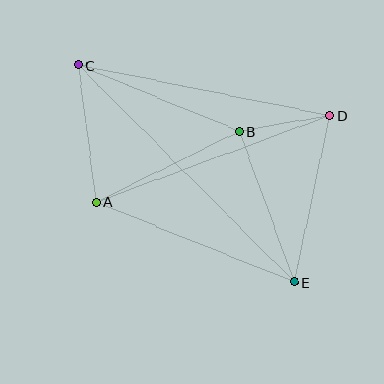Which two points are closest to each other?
Points B and D are closest to each other.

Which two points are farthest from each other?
Points C and E are farthest from each other.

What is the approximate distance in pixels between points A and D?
The distance between A and D is approximately 249 pixels.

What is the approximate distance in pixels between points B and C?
The distance between B and C is approximately 174 pixels.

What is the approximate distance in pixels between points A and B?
The distance between A and B is approximately 159 pixels.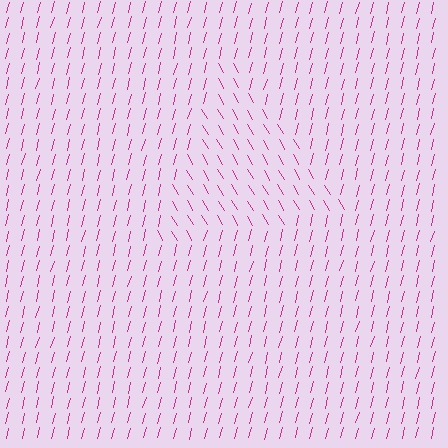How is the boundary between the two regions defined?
The boundary is defined purely by a change in line orientation (approximately 45 degrees difference). All lines are the same color and thickness.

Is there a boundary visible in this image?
Yes, there is a texture boundary formed by a change in line orientation.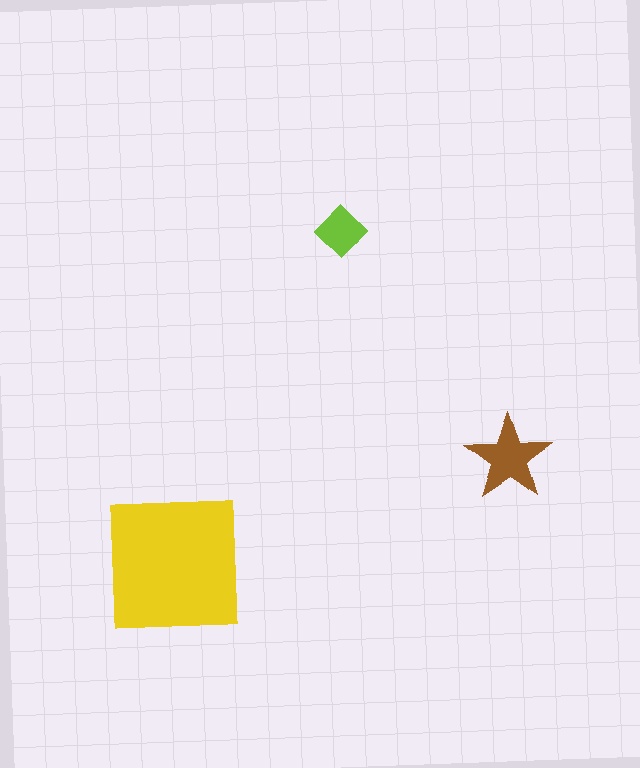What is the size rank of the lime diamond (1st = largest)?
3rd.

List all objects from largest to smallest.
The yellow square, the brown star, the lime diamond.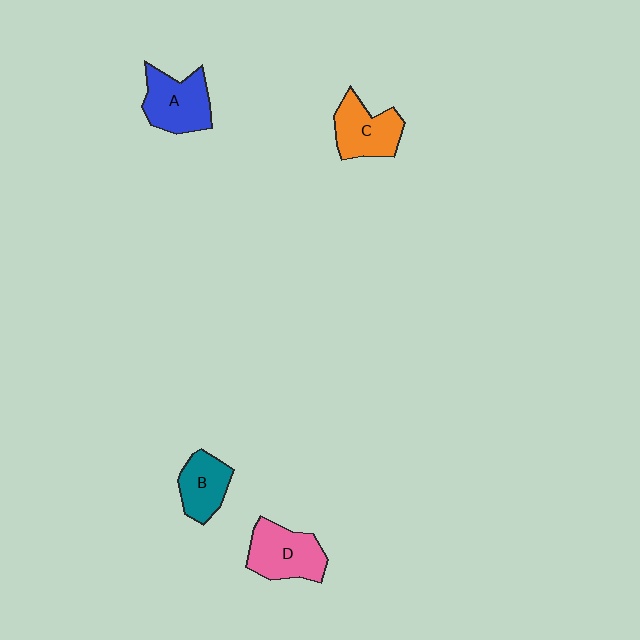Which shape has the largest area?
Shape A (blue).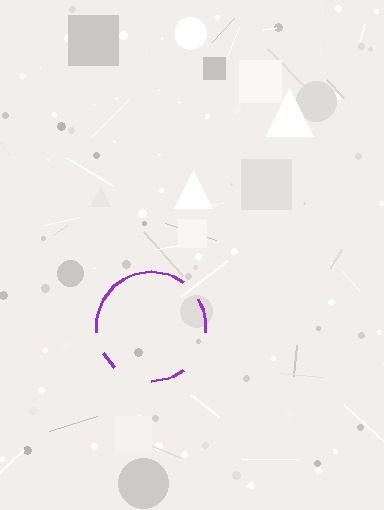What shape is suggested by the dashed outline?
The dashed outline suggests a circle.